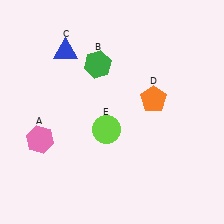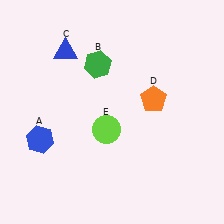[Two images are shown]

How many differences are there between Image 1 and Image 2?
There is 1 difference between the two images.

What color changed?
The hexagon (A) changed from pink in Image 1 to blue in Image 2.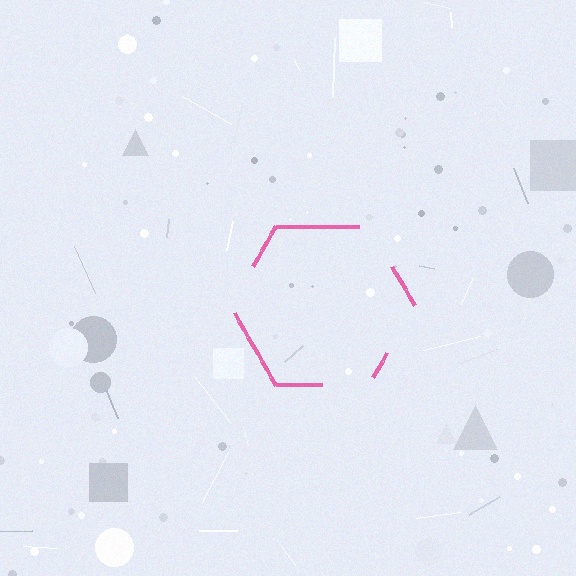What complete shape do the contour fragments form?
The contour fragments form a hexagon.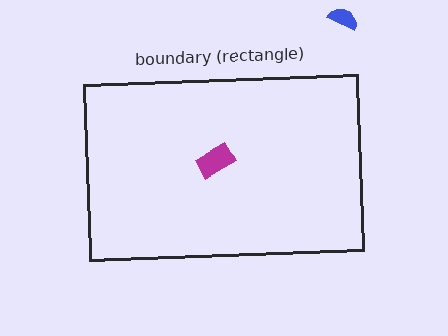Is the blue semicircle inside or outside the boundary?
Outside.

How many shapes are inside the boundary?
1 inside, 1 outside.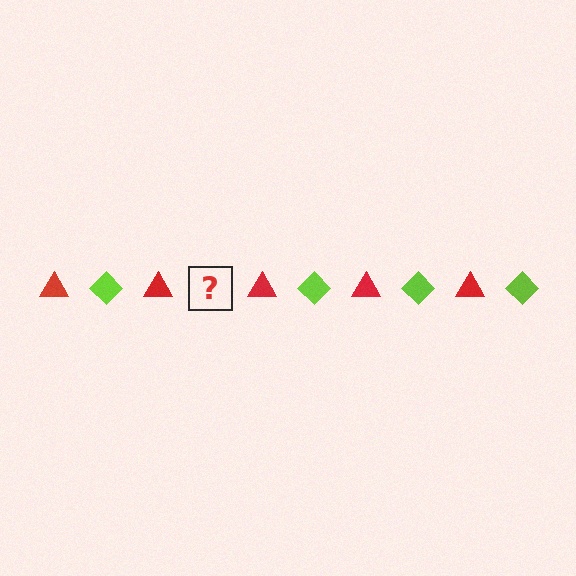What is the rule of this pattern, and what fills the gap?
The rule is that the pattern alternates between red triangle and lime diamond. The gap should be filled with a lime diamond.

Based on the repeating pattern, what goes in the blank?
The blank should be a lime diamond.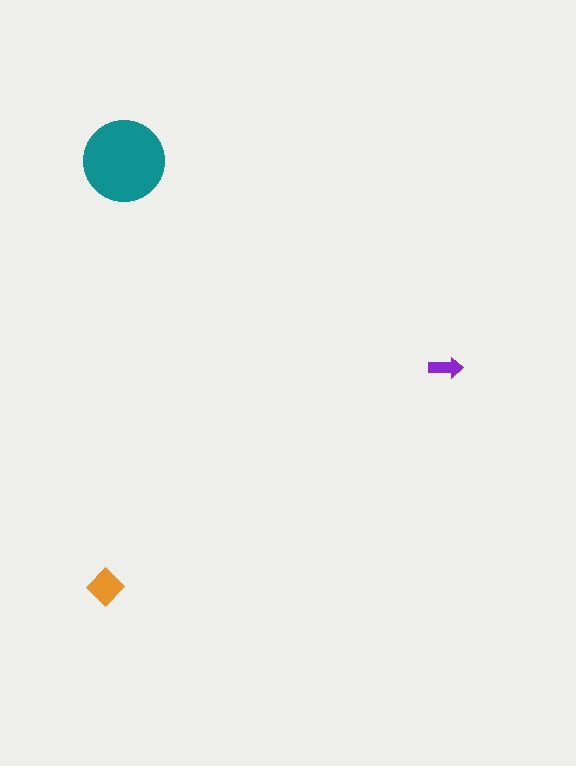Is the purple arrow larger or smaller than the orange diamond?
Smaller.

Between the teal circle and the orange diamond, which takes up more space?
The teal circle.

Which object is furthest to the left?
The orange diamond is leftmost.